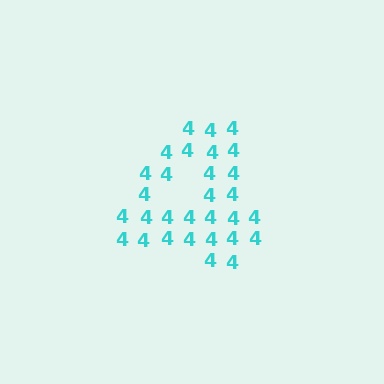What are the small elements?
The small elements are digit 4's.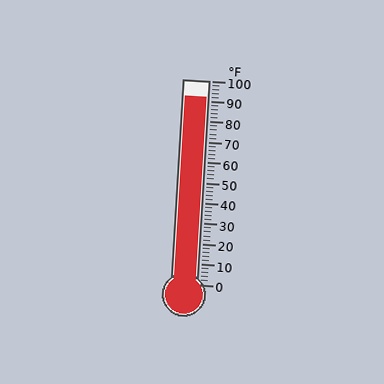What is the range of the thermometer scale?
The thermometer scale ranges from 0°F to 100°F.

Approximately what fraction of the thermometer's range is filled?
The thermometer is filled to approximately 90% of its range.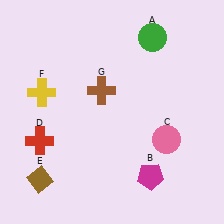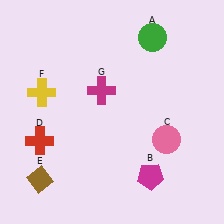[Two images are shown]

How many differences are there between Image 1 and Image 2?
There is 1 difference between the two images.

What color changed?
The cross (G) changed from brown in Image 1 to magenta in Image 2.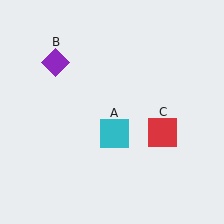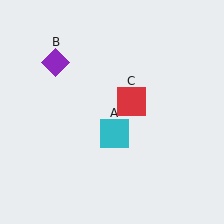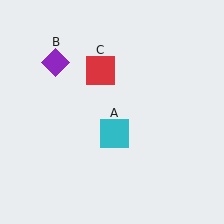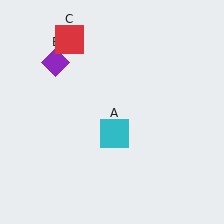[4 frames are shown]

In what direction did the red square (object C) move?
The red square (object C) moved up and to the left.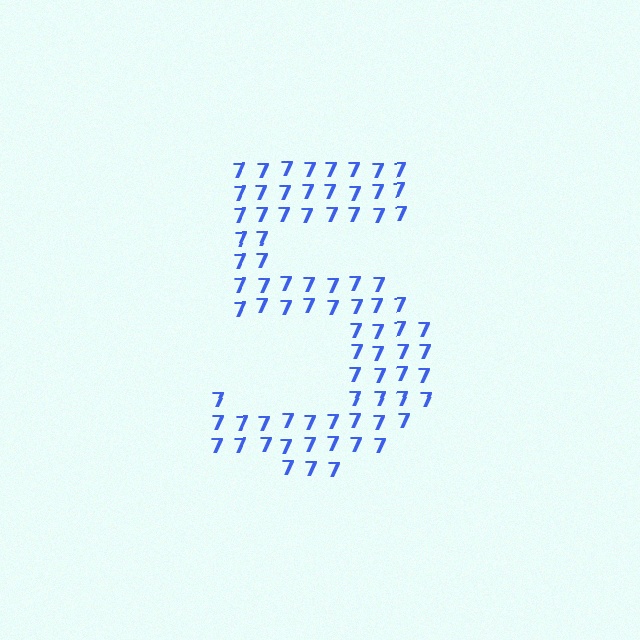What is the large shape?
The large shape is the digit 5.